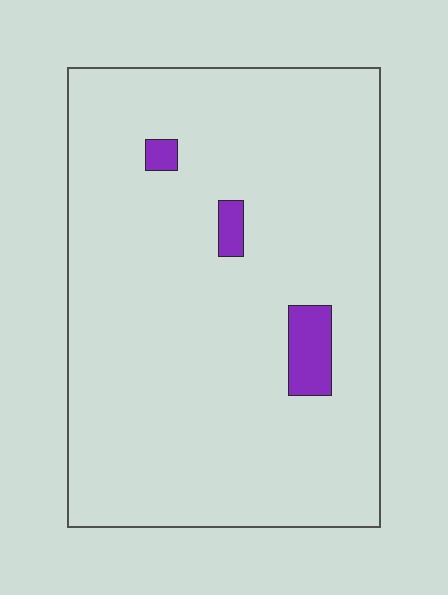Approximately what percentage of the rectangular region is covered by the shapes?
Approximately 5%.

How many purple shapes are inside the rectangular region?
3.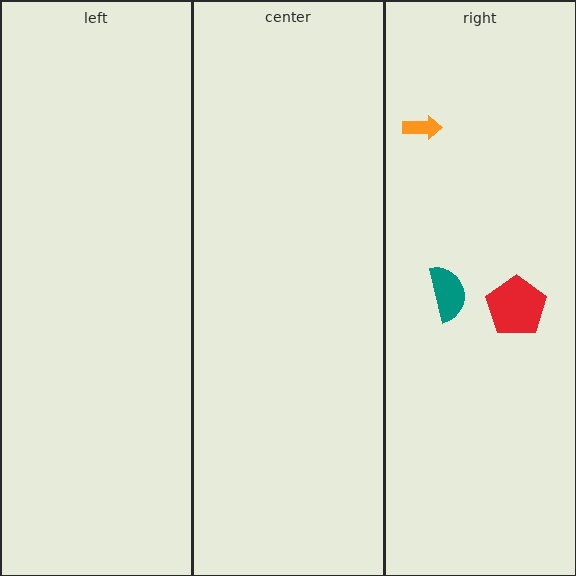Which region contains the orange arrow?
The right region.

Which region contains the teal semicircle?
The right region.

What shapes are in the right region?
The red pentagon, the orange arrow, the teal semicircle.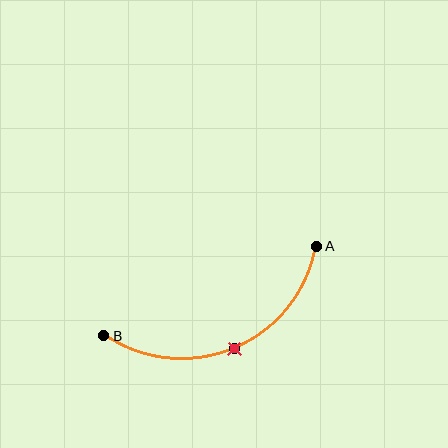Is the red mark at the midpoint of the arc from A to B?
Yes. The red mark lies on the arc at equal arc-length from both A and B — it is the arc midpoint.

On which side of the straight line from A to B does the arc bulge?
The arc bulges below the straight line connecting A and B.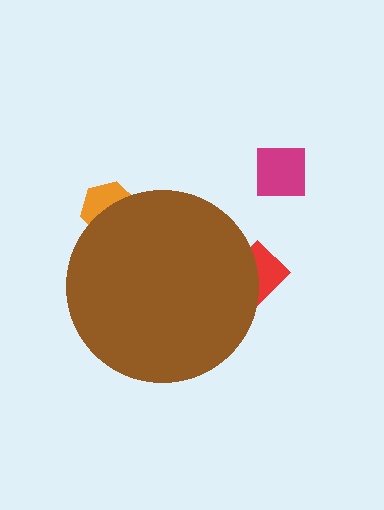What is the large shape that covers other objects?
A brown circle.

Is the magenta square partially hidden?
No, the magenta square is fully visible.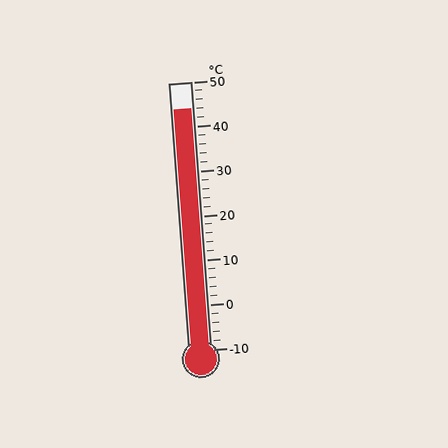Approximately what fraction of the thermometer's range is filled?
The thermometer is filled to approximately 90% of its range.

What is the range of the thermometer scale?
The thermometer scale ranges from -10°C to 50°C.